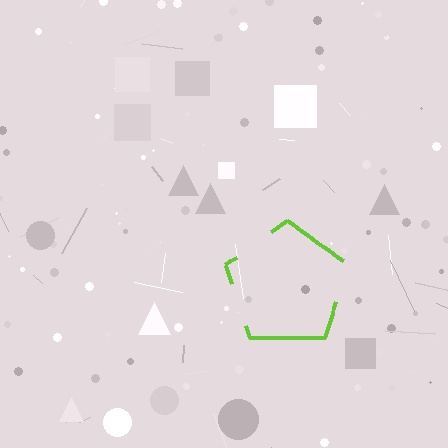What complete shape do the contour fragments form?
The contour fragments form a pentagon.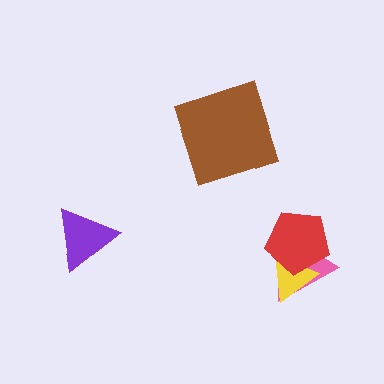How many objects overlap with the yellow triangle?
2 objects overlap with the yellow triangle.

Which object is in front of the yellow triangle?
The red pentagon is in front of the yellow triangle.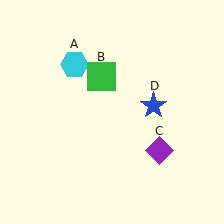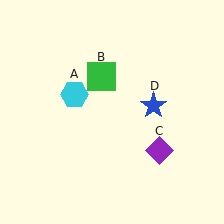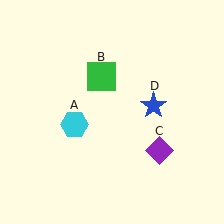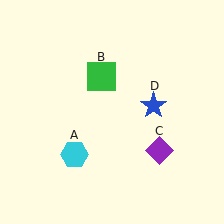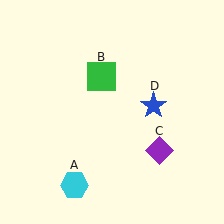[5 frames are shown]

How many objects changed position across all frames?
1 object changed position: cyan hexagon (object A).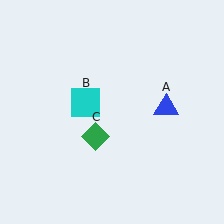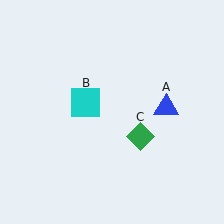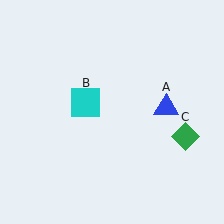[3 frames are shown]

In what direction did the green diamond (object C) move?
The green diamond (object C) moved right.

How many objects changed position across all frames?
1 object changed position: green diamond (object C).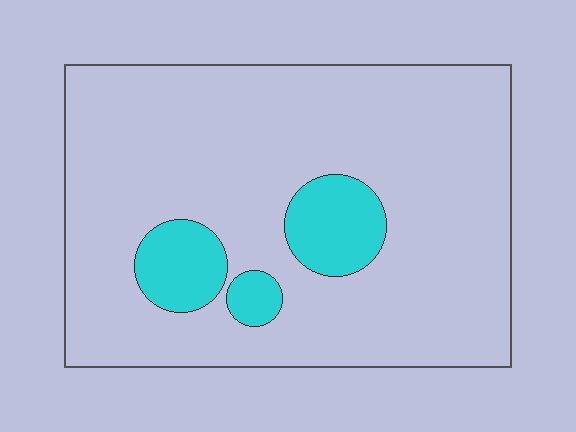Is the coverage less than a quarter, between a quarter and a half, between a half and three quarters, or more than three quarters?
Less than a quarter.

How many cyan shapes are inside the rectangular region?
3.